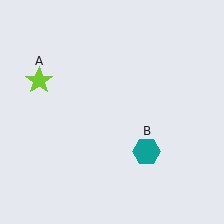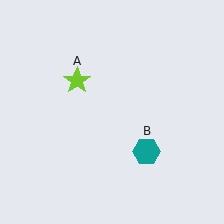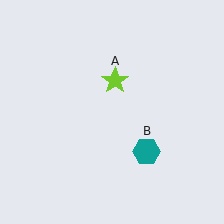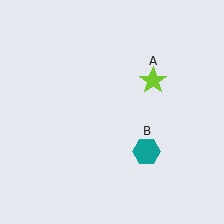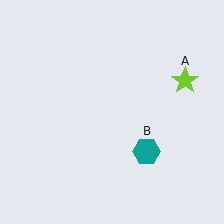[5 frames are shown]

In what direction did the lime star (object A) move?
The lime star (object A) moved right.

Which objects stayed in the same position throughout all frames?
Teal hexagon (object B) remained stationary.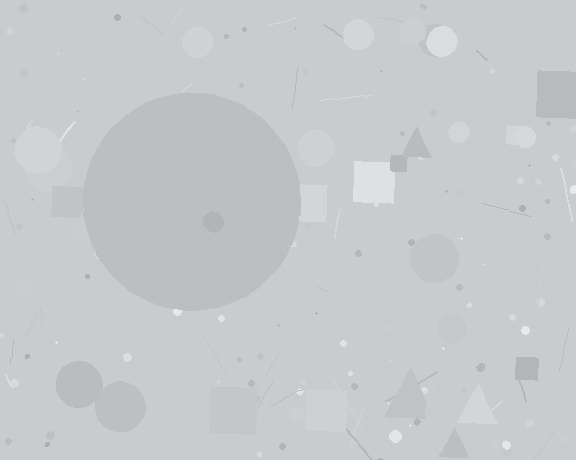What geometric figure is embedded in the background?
A circle is embedded in the background.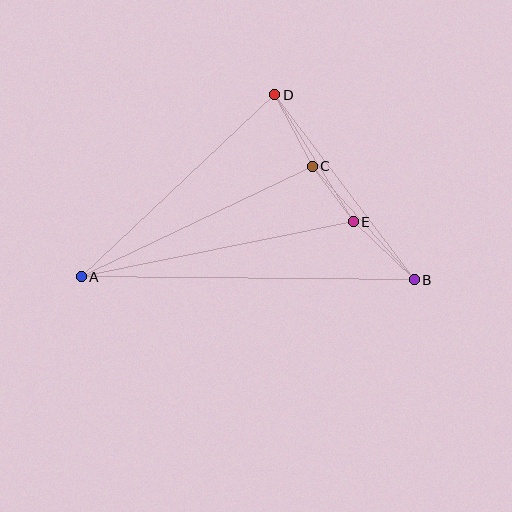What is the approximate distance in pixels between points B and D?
The distance between B and D is approximately 232 pixels.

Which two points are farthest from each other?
Points A and B are farthest from each other.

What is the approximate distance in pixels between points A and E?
The distance between A and E is approximately 277 pixels.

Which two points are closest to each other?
Points C and E are closest to each other.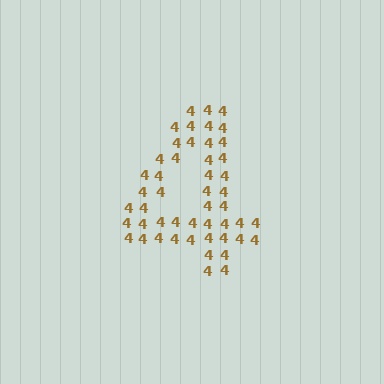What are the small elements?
The small elements are digit 4's.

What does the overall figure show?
The overall figure shows the digit 4.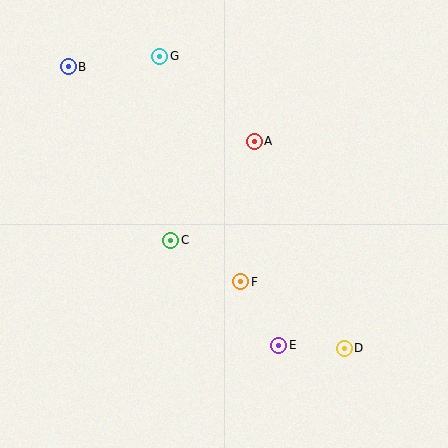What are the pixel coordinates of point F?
Point F is at (241, 282).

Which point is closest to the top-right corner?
Point A is closest to the top-right corner.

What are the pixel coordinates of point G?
Point G is at (160, 56).